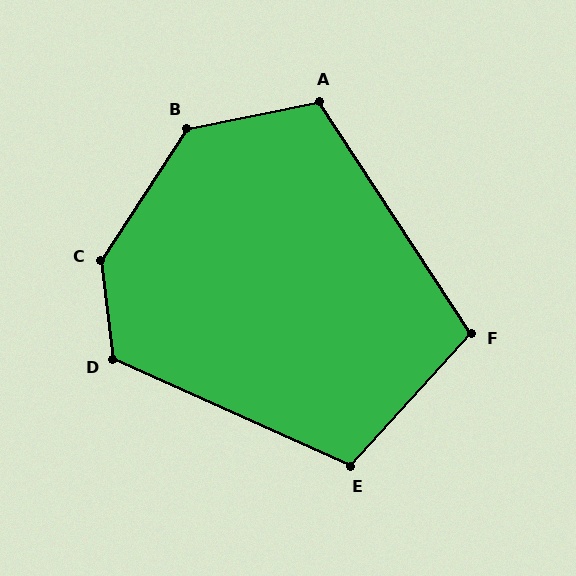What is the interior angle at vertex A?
Approximately 112 degrees (obtuse).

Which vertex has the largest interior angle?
C, at approximately 140 degrees.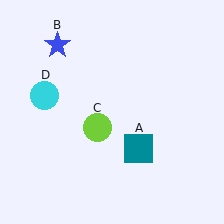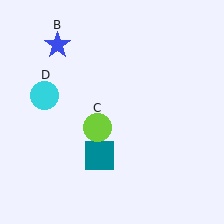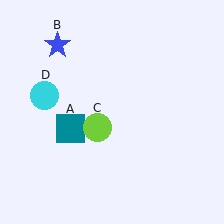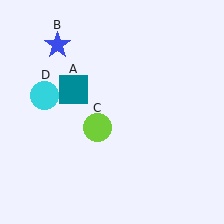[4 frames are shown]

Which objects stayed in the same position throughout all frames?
Blue star (object B) and lime circle (object C) and cyan circle (object D) remained stationary.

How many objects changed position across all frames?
1 object changed position: teal square (object A).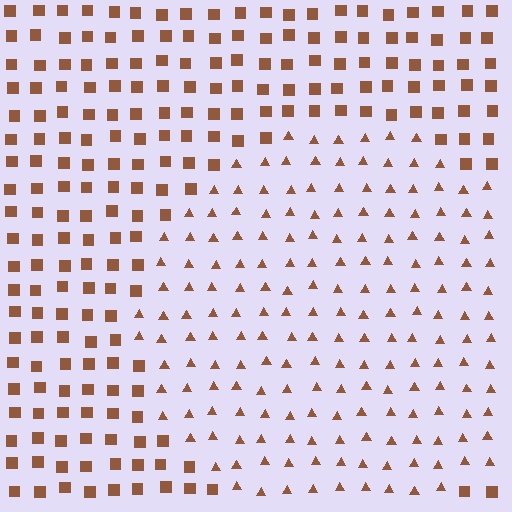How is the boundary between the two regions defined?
The boundary is defined by a change in element shape: triangles inside vs. squares outside. All elements share the same color and spacing.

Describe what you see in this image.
The image is filled with small brown elements arranged in a uniform grid. A circle-shaped region contains triangles, while the surrounding area contains squares. The boundary is defined purely by the change in element shape.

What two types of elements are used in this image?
The image uses triangles inside the circle region and squares outside it.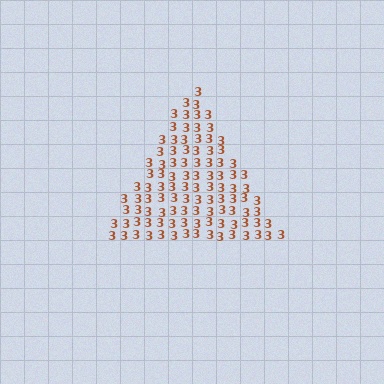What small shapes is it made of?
It is made of small digit 3's.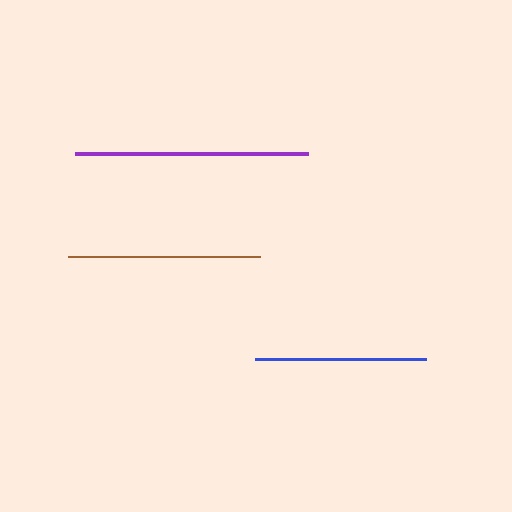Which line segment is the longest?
The purple line is the longest at approximately 233 pixels.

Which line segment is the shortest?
The blue line is the shortest at approximately 171 pixels.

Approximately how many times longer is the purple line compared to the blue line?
The purple line is approximately 1.4 times the length of the blue line.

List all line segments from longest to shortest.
From longest to shortest: purple, brown, blue.